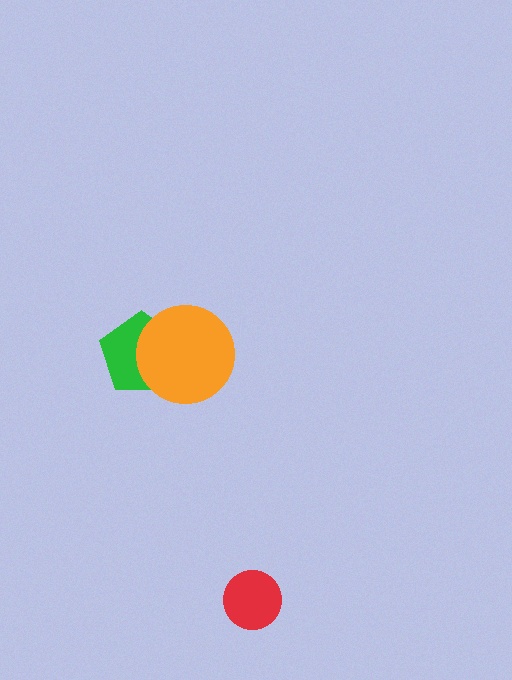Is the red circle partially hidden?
No, no other shape covers it.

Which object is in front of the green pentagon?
The orange circle is in front of the green pentagon.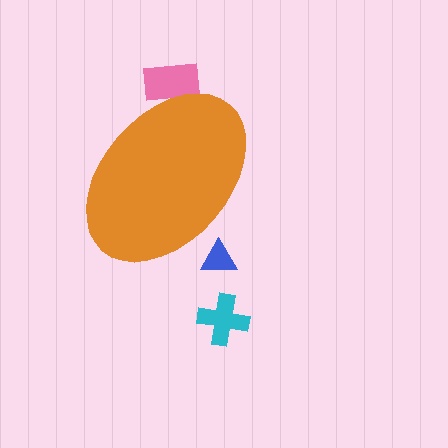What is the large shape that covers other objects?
An orange ellipse.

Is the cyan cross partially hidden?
No, the cyan cross is fully visible.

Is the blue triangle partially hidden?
Yes, the blue triangle is partially hidden behind the orange ellipse.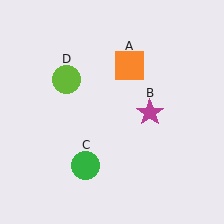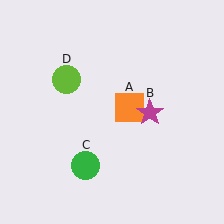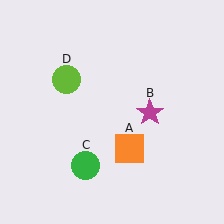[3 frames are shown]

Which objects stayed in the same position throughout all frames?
Magenta star (object B) and green circle (object C) and lime circle (object D) remained stationary.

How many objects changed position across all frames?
1 object changed position: orange square (object A).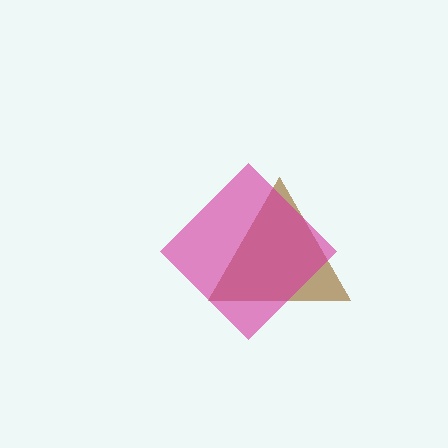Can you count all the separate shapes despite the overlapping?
Yes, there are 2 separate shapes.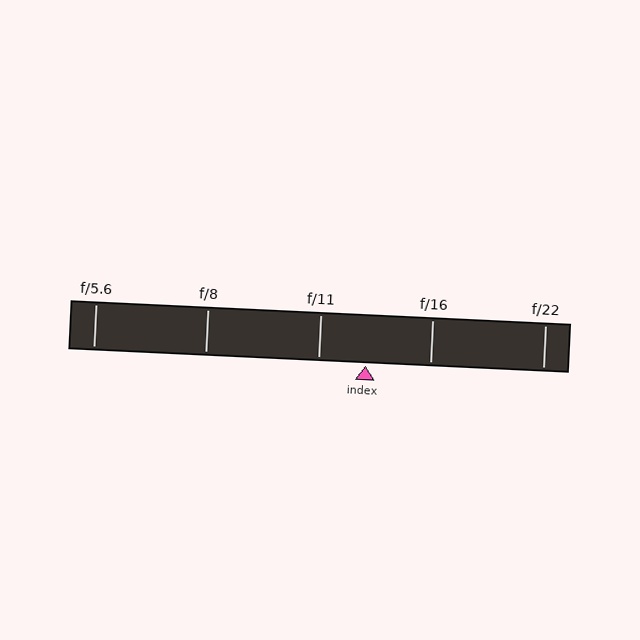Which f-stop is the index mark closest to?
The index mark is closest to f/11.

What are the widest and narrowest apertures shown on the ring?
The widest aperture shown is f/5.6 and the narrowest is f/22.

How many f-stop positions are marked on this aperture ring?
There are 5 f-stop positions marked.